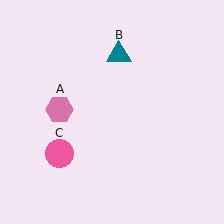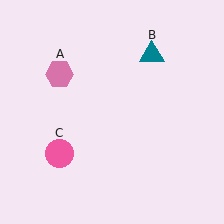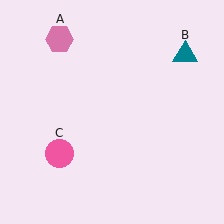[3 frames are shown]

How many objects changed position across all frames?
2 objects changed position: pink hexagon (object A), teal triangle (object B).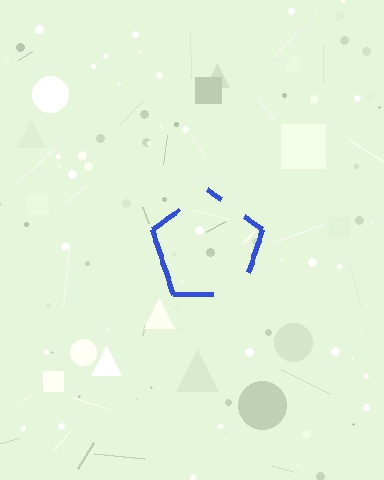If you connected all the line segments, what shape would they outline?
They would outline a pentagon.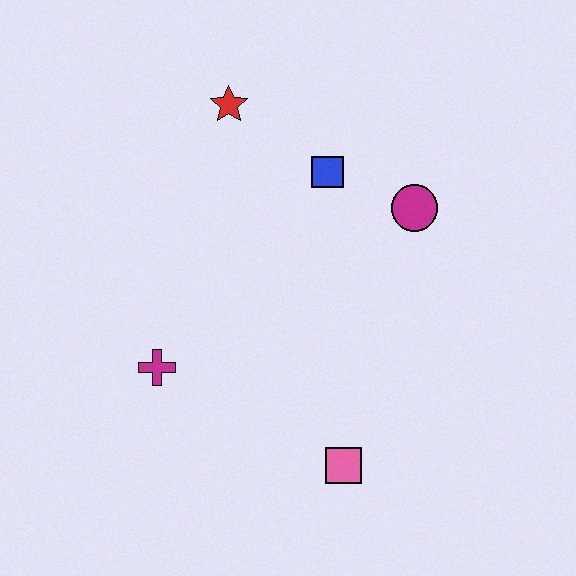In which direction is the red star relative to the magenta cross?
The red star is above the magenta cross.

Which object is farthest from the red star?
The pink square is farthest from the red star.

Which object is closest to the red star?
The blue square is closest to the red star.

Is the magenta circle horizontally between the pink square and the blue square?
No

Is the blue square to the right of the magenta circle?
No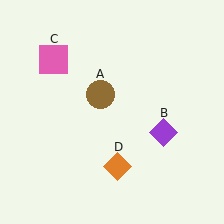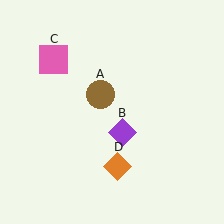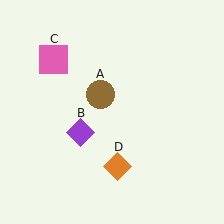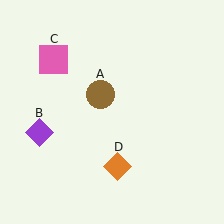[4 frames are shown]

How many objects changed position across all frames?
1 object changed position: purple diamond (object B).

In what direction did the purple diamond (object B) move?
The purple diamond (object B) moved left.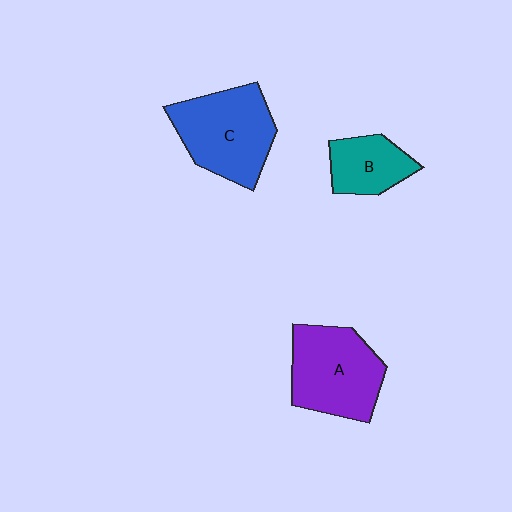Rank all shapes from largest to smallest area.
From largest to smallest: C (blue), A (purple), B (teal).